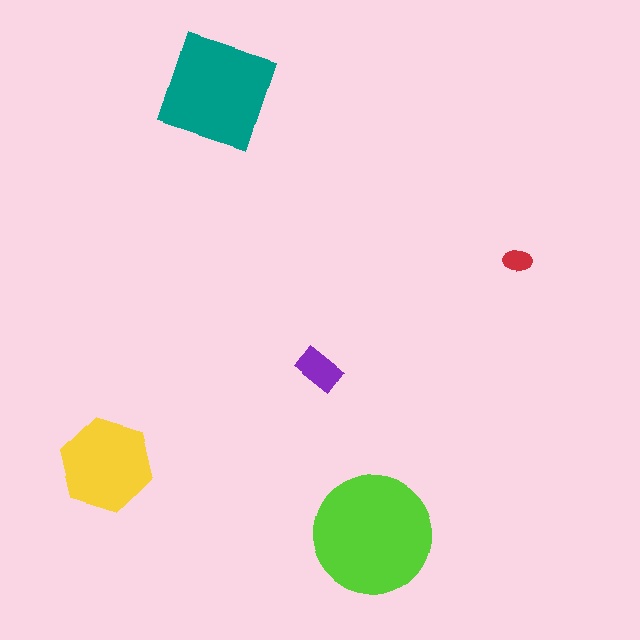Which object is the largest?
The lime circle.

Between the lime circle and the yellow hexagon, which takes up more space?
The lime circle.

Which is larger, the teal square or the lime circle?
The lime circle.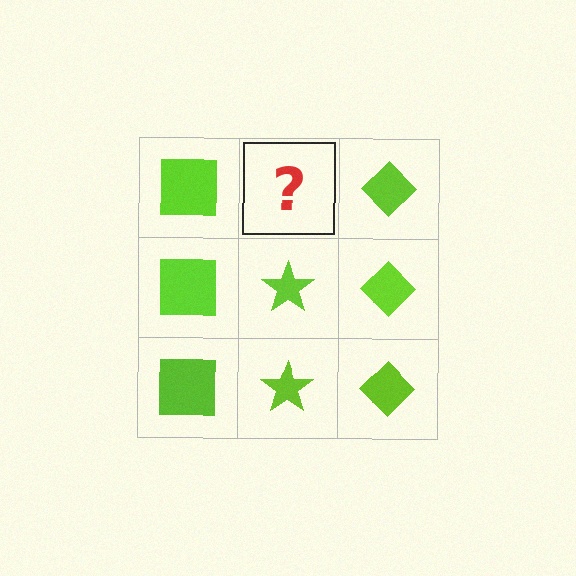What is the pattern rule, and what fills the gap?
The rule is that each column has a consistent shape. The gap should be filled with a lime star.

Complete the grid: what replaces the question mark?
The question mark should be replaced with a lime star.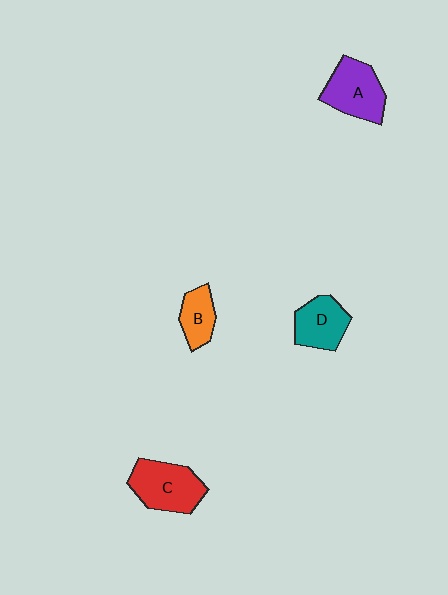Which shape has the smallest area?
Shape B (orange).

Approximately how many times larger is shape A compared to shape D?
Approximately 1.2 times.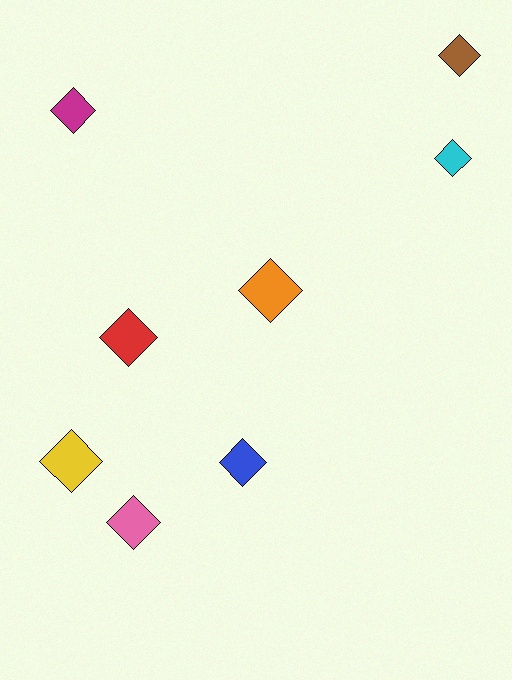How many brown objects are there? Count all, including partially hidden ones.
There is 1 brown object.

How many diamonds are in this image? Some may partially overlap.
There are 8 diamonds.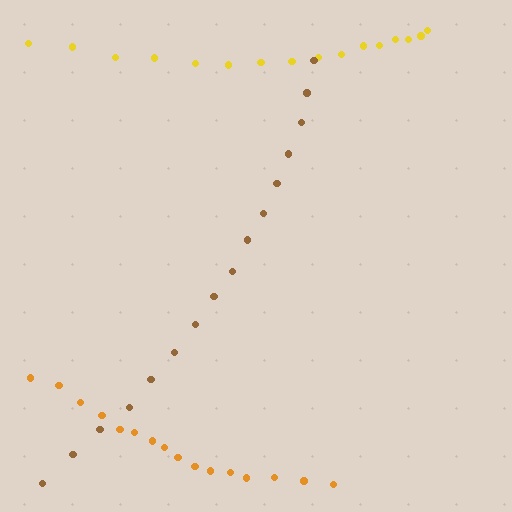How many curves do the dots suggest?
There are 3 distinct paths.